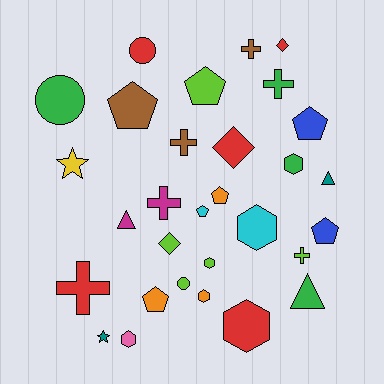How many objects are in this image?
There are 30 objects.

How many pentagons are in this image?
There are 7 pentagons.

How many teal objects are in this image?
There are 2 teal objects.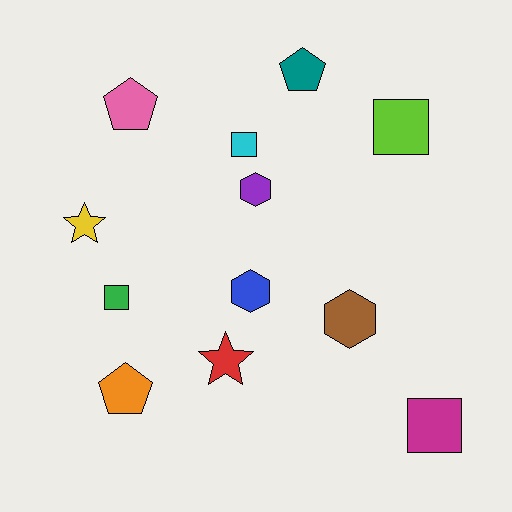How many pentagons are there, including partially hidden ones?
There are 3 pentagons.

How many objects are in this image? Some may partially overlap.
There are 12 objects.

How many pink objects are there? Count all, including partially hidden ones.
There is 1 pink object.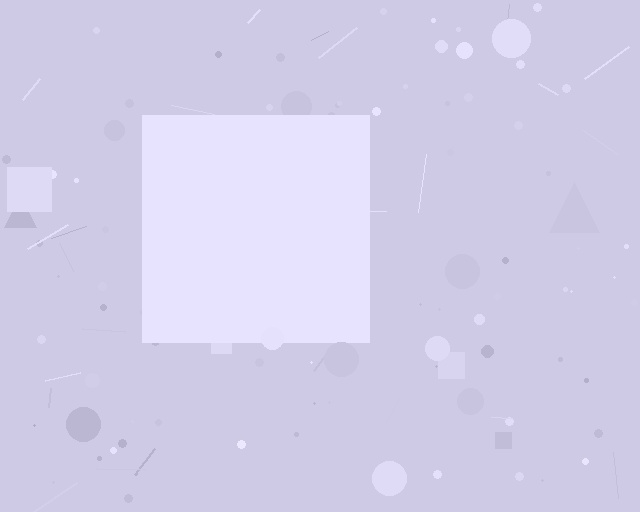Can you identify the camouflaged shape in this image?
The camouflaged shape is a square.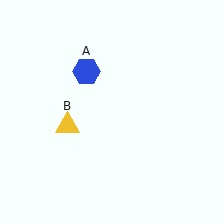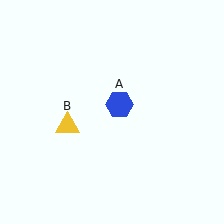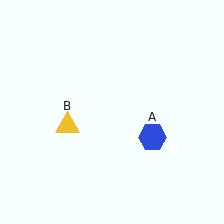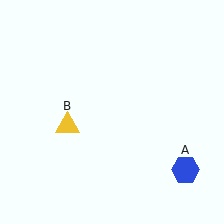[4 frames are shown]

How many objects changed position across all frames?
1 object changed position: blue hexagon (object A).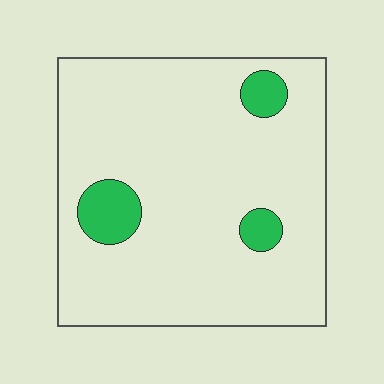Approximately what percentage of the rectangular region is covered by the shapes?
Approximately 10%.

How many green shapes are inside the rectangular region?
3.